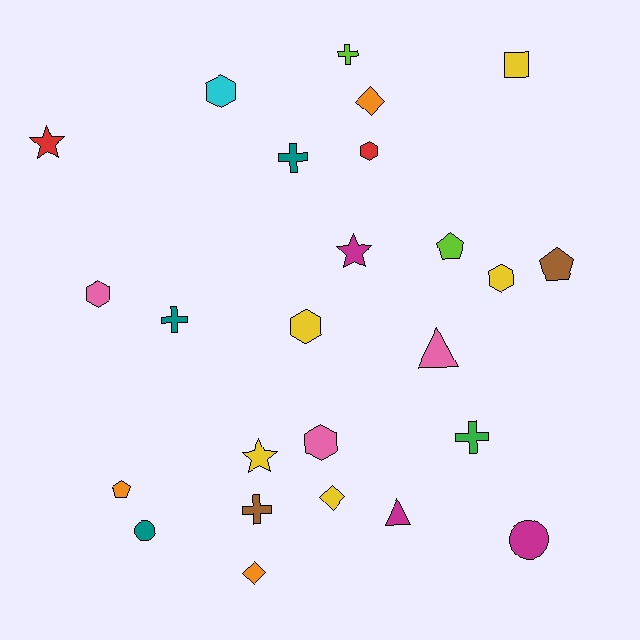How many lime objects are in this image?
There are 2 lime objects.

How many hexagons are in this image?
There are 6 hexagons.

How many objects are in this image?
There are 25 objects.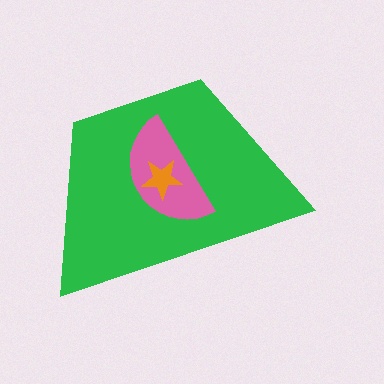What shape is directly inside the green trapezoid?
The pink semicircle.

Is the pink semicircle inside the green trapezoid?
Yes.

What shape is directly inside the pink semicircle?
The orange star.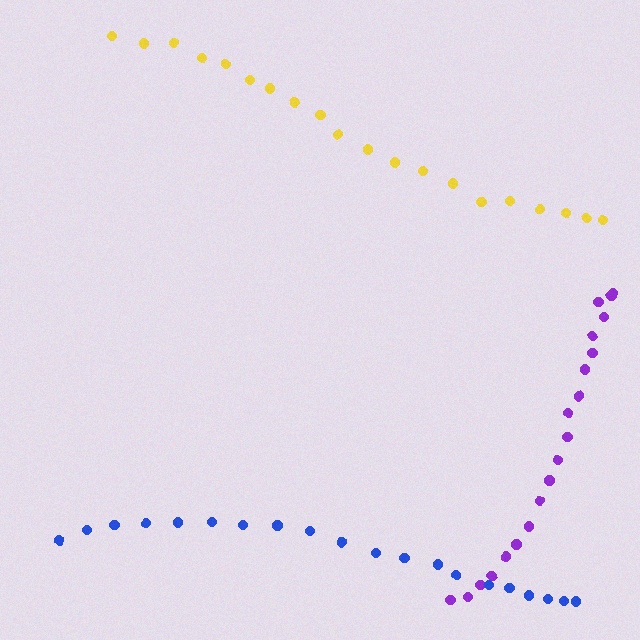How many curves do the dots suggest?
There are 3 distinct paths.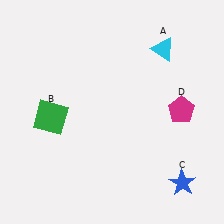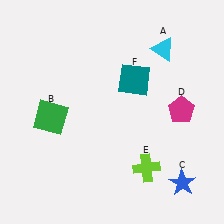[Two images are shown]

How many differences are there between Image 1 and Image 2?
There are 2 differences between the two images.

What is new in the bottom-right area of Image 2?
A lime cross (E) was added in the bottom-right area of Image 2.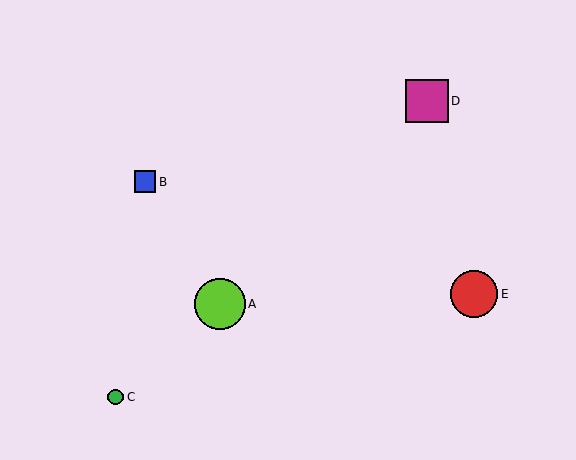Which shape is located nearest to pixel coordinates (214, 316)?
The lime circle (labeled A) at (220, 304) is nearest to that location.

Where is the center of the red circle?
The center of the red circle is at (474, 294).